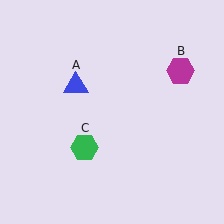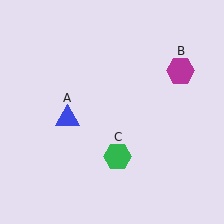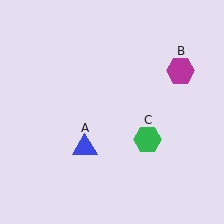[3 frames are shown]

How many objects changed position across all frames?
2 objects changed position: blue triangle (object A), green hexagon (object C).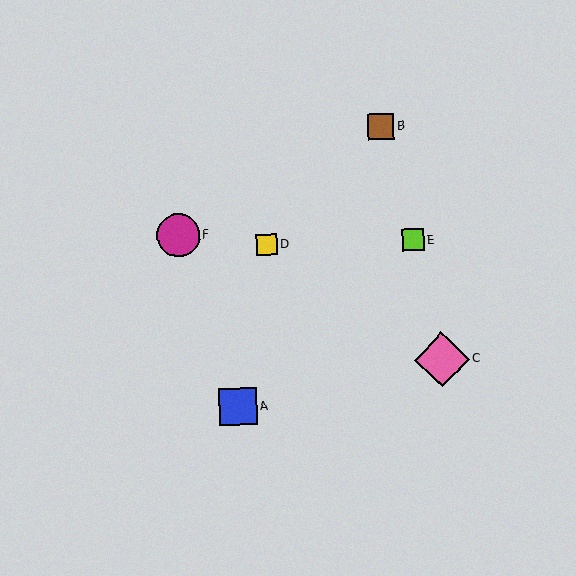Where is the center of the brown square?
The center of the brown square is at (381, 126).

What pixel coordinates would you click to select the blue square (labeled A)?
Click at (238, 407) to select the blue square A.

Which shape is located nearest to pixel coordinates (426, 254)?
The lime square (labeled E) at (413, 240) is nearest to that location.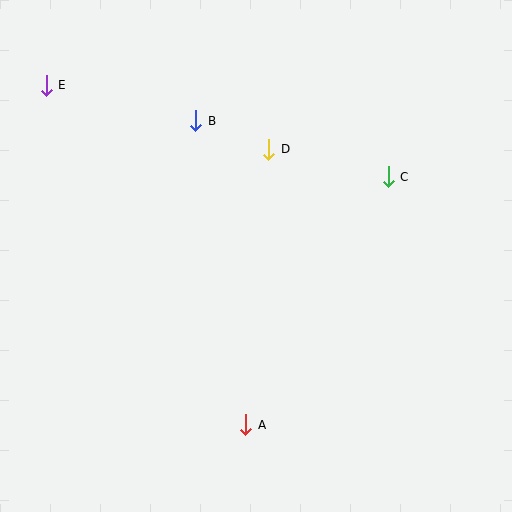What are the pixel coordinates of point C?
Point C is at (388, 177).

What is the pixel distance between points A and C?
The distance between A and C is 286 pixels.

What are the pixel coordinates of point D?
Point D is at (269, 149).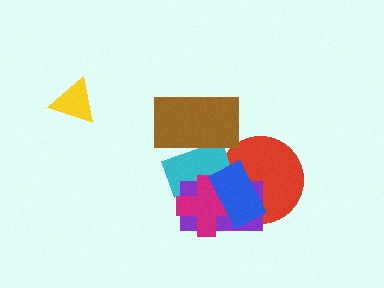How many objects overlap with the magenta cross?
4 objects overlap with the magenta cross.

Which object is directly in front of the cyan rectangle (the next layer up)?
The purple rectangle is directly in front of the cyan rectangle.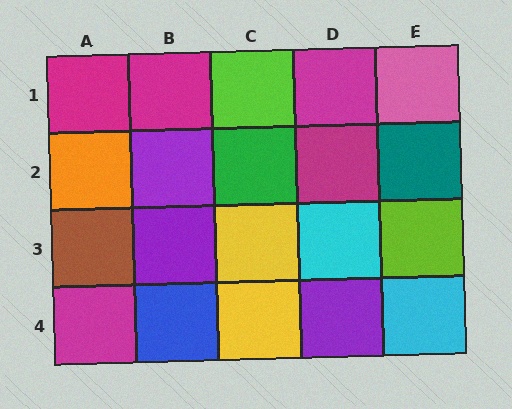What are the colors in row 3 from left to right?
Brown, purple, yellow, cyan, lime.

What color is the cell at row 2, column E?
Teal.